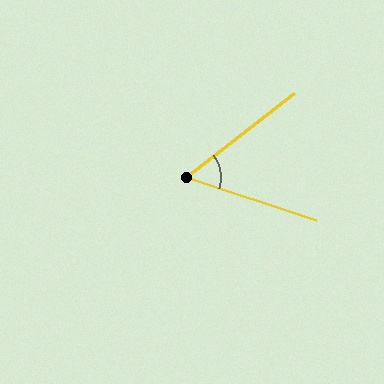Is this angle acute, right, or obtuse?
It is acute.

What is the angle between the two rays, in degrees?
Approximately 56 degrees.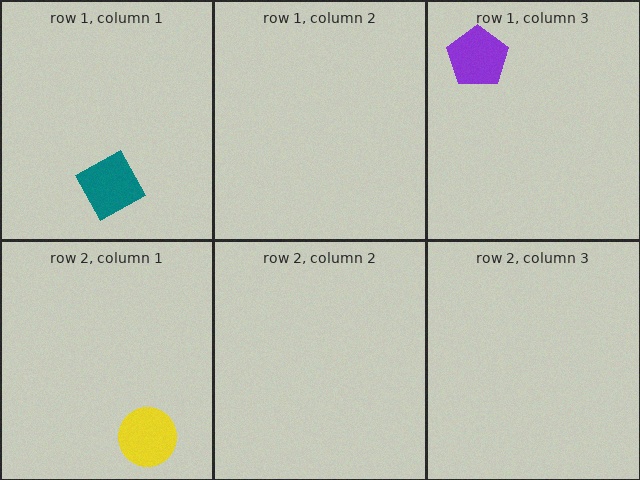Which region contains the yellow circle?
The row 2, column 1 region.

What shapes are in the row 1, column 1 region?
The teal square.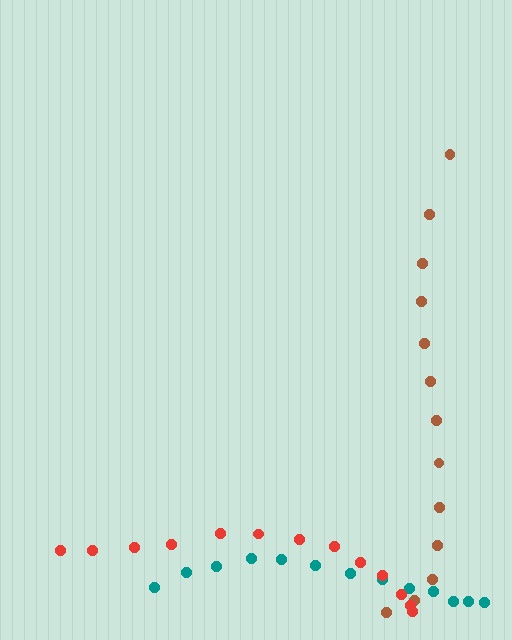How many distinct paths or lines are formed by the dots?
There are 3 distinct paths.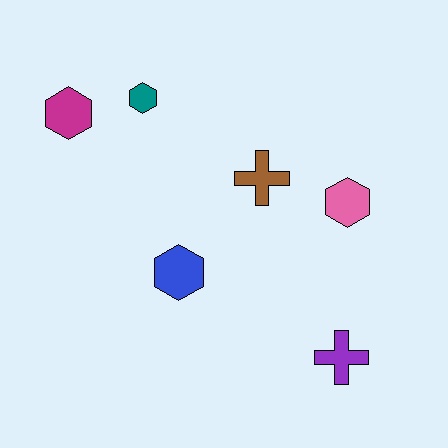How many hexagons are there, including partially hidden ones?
There are 4 hexagons.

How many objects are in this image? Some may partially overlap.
There are 6 objects.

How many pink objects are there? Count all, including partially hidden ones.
There is 1 pink object.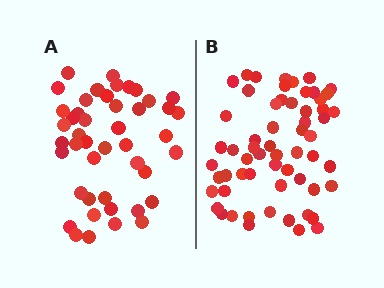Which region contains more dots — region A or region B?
Region B (the right region) has more dots.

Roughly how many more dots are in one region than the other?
Region B has approximately 15 more dots than region A.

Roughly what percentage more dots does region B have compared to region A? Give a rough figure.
About 35% more.